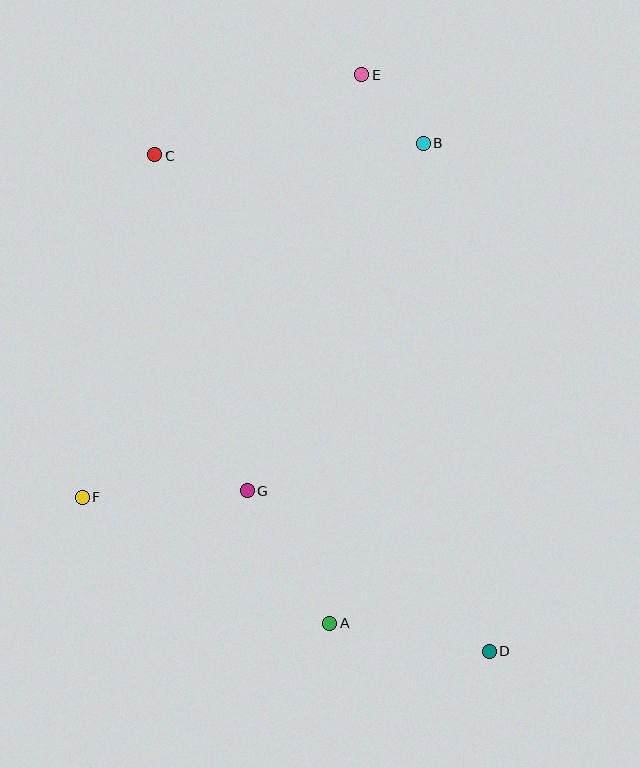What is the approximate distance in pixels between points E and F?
The distance between E and F is approximately 507 pixels.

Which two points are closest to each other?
Points B and E are closest to each other.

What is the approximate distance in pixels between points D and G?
The distance between D and G is approximately 290 pixels.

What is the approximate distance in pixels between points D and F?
The distance between D and F is approximately 435 pixels.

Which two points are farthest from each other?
Points C and D are farthest from each other.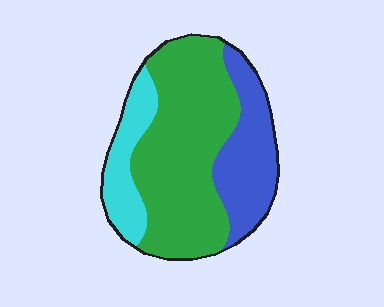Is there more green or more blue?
Green.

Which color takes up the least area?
Cyan, at roughly 15%.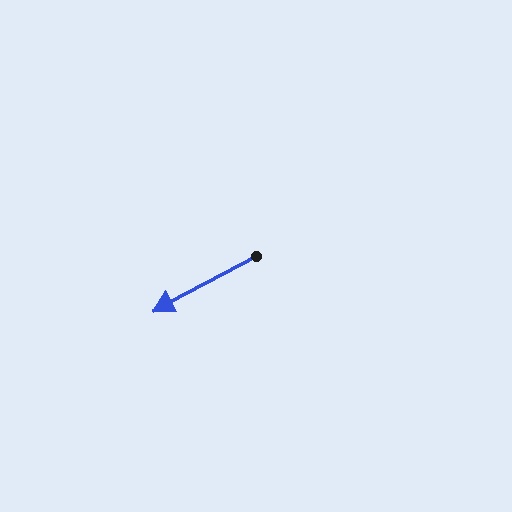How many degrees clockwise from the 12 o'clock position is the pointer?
Approximately 242 degrees.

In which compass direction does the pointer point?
Southwest.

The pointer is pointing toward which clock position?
Roughly 8 o'clock.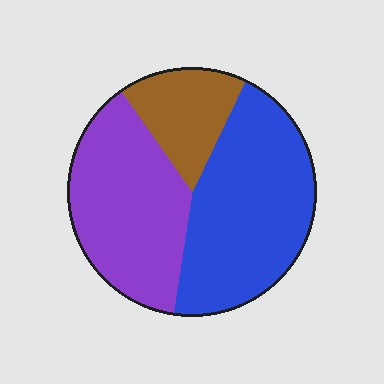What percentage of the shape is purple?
Purple covers 38% of the shape.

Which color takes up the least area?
Brown, at roughly 15%.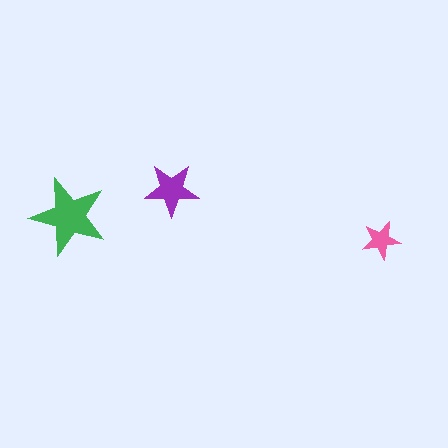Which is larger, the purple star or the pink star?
The purple one.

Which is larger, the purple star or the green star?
The green one.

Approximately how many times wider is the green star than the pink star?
About 2 times wider.